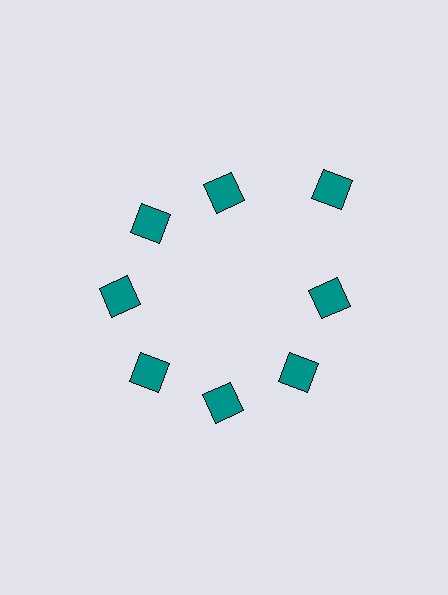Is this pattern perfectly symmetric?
No. The 8 teal diamonds are arranged in a ring, but one element near the 2 o'clock position is pushed outward from the center, breaking the 8-fold rotational symmetry.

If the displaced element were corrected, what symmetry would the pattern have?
It would have 8-fold rotational symmetry — the pattern would map onto itself every 45 degrees.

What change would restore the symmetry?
The symmetry would be restored by moving it inward, back onto the ring so that all 8 diamonds sit at equal angles and equal distance from the center.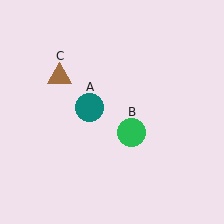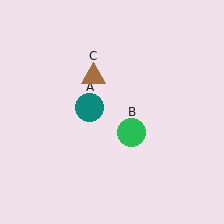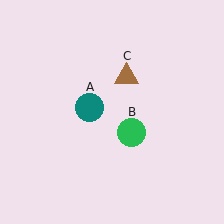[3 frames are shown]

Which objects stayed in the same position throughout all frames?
Teal circle (object A) and green circle (object B) remained stationary.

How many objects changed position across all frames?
1 object changed position: brown triangle (object C).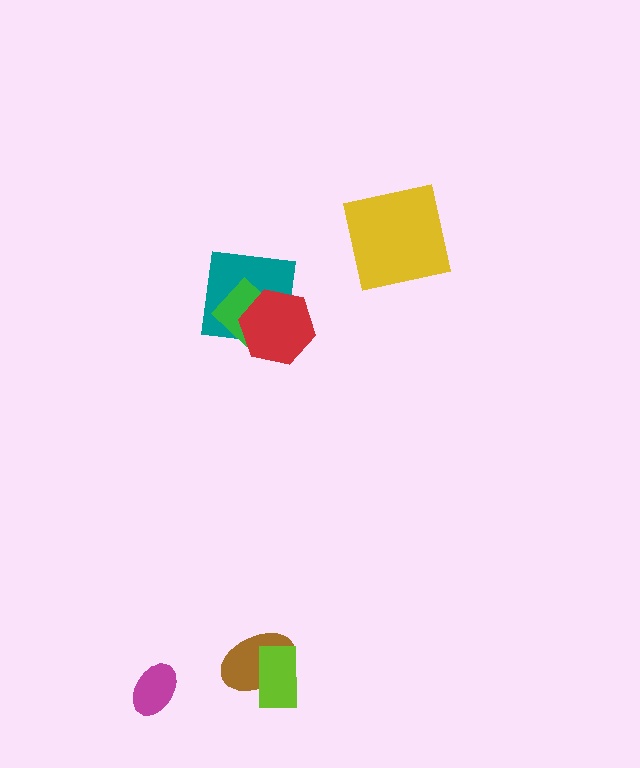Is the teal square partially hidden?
Yes, it is partially covered by another shape.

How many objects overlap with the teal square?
2 objects overlap with the teal square.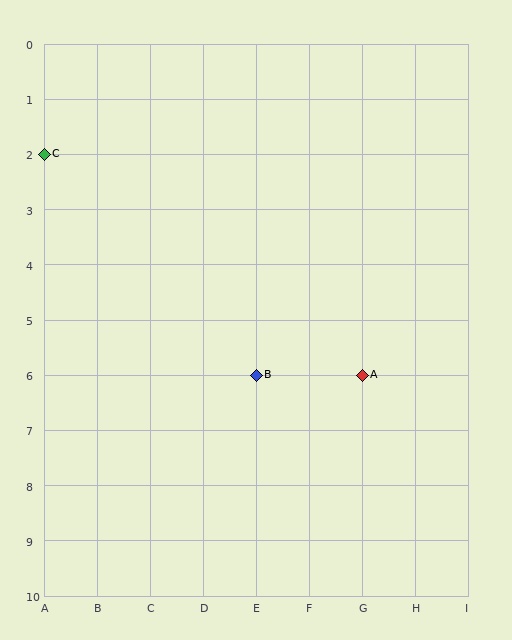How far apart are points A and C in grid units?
Points A and C are 6 columns and 4 rows apart (about 7.2 grid units diagonally).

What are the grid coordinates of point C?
Point C is at grid coordinates (A, 2).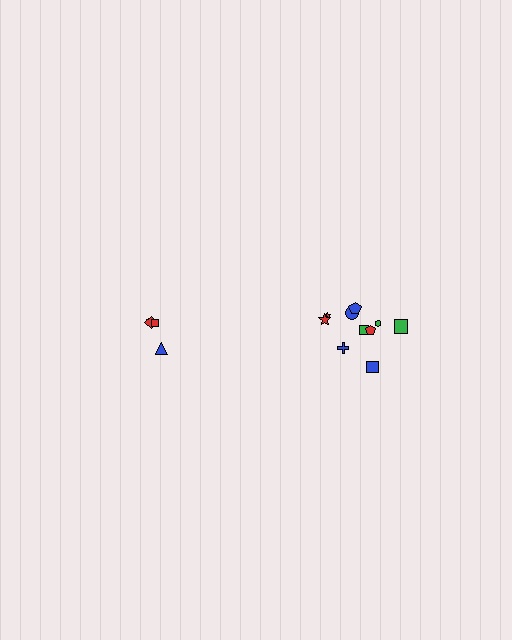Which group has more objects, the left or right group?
The right group.